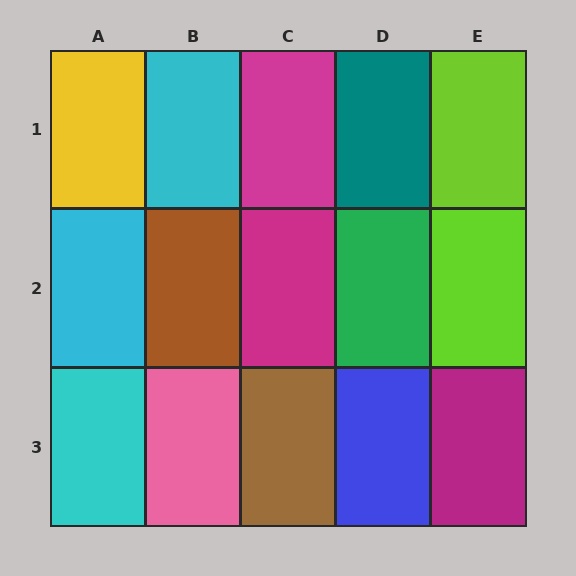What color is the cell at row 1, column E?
Lime.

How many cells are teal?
1 cell is teal.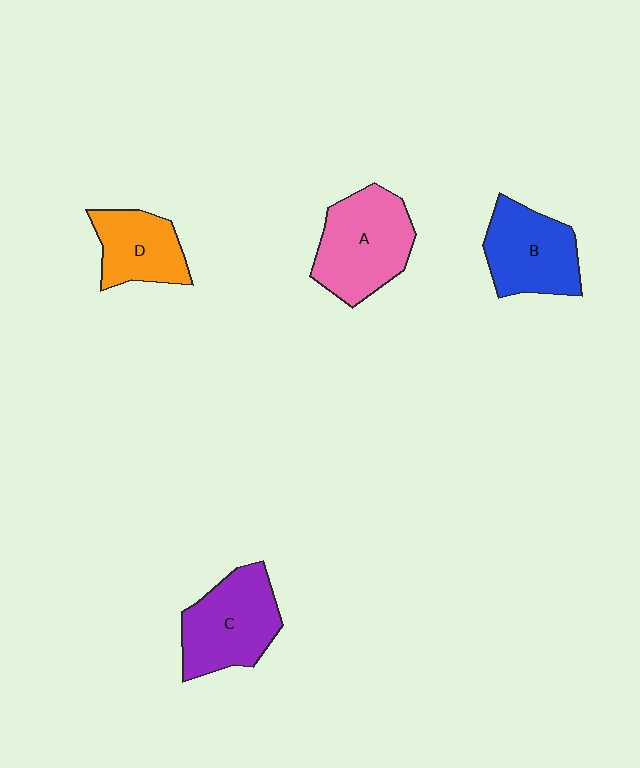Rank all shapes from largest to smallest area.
From largest to smallest: A (pink), C (purple), B (blue), D (orange).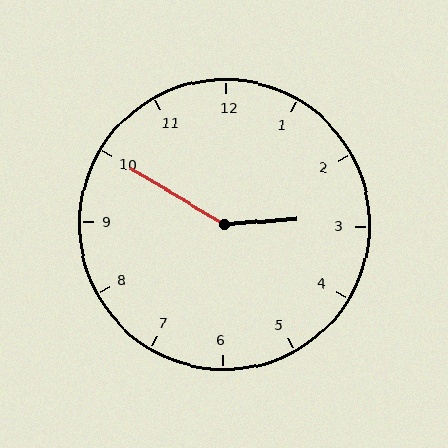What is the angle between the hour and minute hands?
Approximately 145 degrees.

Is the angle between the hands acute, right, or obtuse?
It is obtuse.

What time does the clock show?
2:50.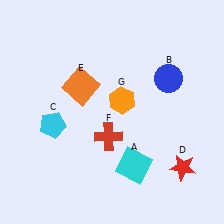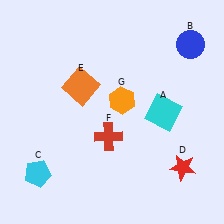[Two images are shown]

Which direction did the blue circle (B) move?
The blue circle (B) moved up.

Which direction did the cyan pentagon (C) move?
The cyan pentagon (C) moved down.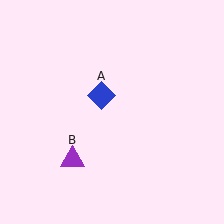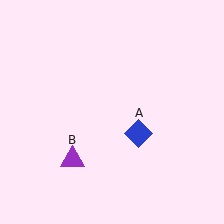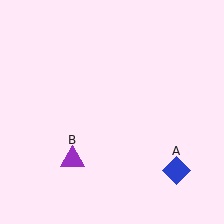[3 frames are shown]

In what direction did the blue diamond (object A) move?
The blue diamond (object A) moved down and to the right.